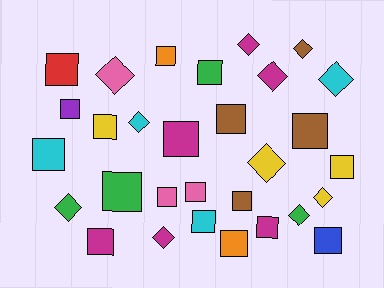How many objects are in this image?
There are 30 objects.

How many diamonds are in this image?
There are 11 diamonds.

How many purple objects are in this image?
There is 1 purple object.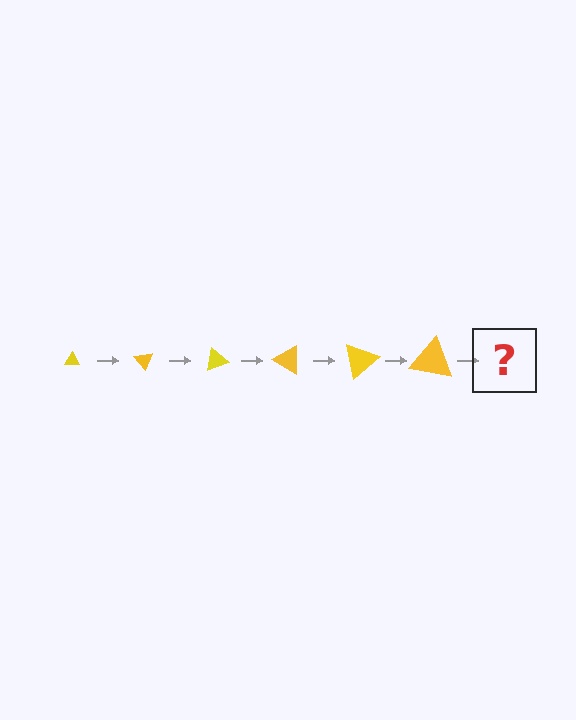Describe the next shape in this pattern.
It should be a triangle, larger than the previous one and rotated 300 degrees from the start.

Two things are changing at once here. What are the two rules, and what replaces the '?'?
The two rules are that the triangle grows larger each step and it rotates 50 degrees each step. The '?' should be a triangle, larger than the previous one and rotated 300 degrees from the start.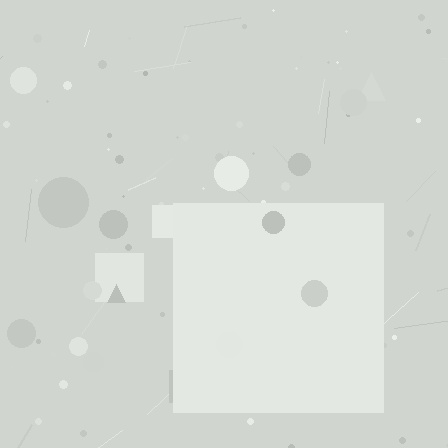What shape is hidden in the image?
A square is hidden in the image.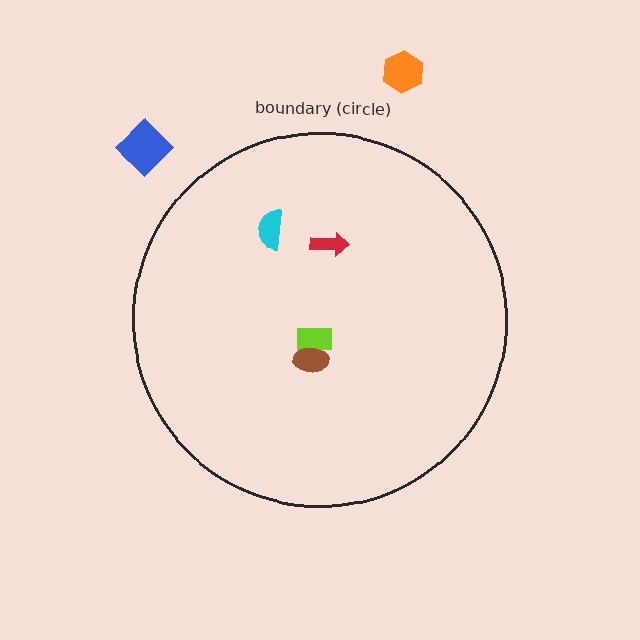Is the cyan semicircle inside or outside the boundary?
Inside.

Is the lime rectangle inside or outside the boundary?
Inside.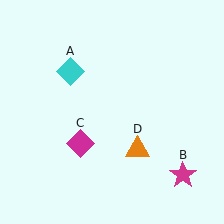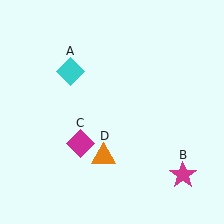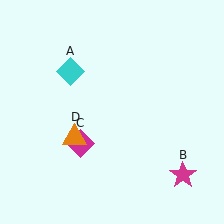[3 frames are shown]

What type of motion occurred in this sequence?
The orange triangle (object D) rotated clockwise around the center of the scene.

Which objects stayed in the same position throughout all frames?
Cyan diamond (object A) and magenta star (object B) and magenta diamond (object C) remained stationary.